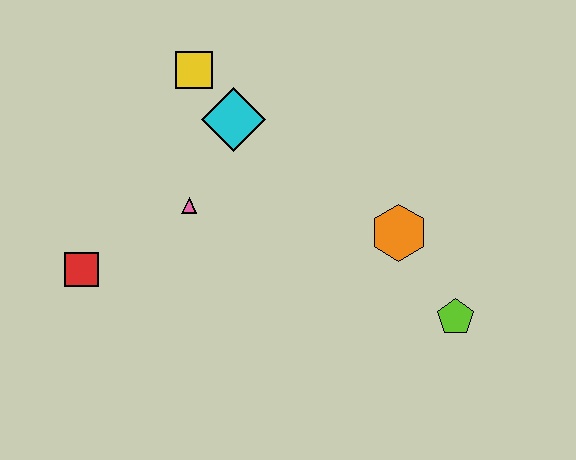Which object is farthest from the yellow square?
The lime pentagon is farthest from the yellow square.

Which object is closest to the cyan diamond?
The yellow square is closest to the cyan diamond.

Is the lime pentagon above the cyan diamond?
No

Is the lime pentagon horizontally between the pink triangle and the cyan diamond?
No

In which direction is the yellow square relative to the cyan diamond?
The yellow square is above the cyan diamond.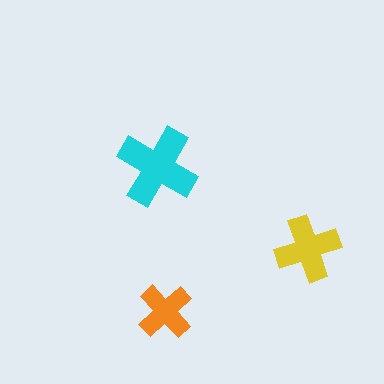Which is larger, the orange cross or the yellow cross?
The yellow one.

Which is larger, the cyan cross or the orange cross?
The cyan one.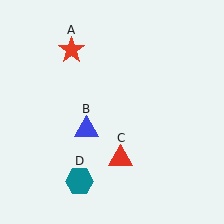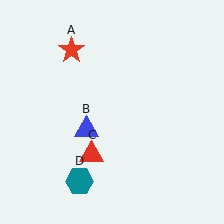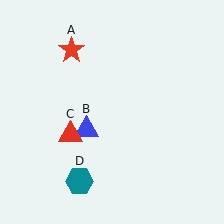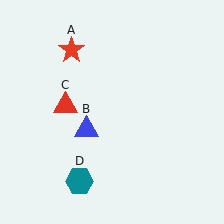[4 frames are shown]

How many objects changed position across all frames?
1 object changed position: red triangle (object C).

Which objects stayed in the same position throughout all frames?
Red star (object A) and blue triangle (object B) and teal hexagon (object D) remained stationary.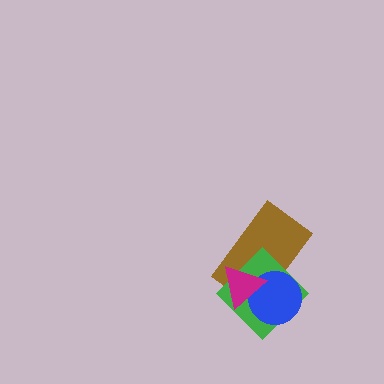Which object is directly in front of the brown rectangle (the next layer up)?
The green diamond is directly in front of the brown rectangle.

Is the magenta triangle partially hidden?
No, no other shape covers it.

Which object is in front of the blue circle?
The magenta triangle is in front of the blue circle.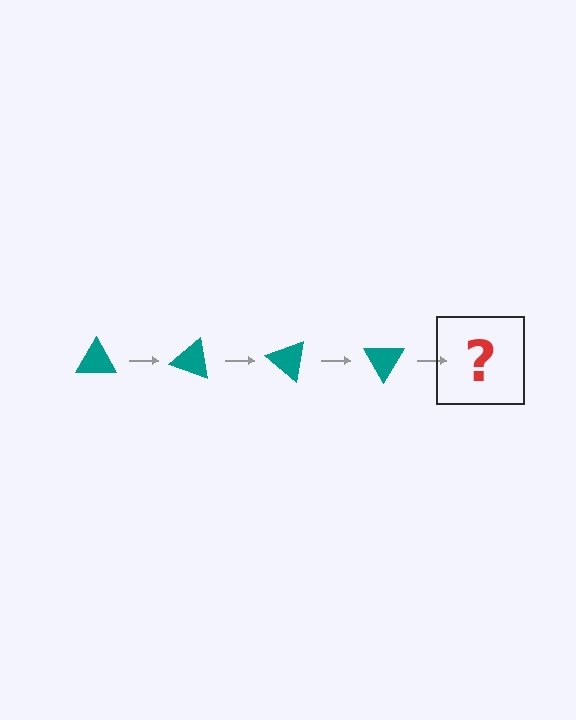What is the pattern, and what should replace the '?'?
The pattern is that the triangle rotates 20 degrees each step. The '?' should be a teal triangle rotated 80 degrees.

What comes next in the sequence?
The next element should be a teal triangle rotated 80 degrees.